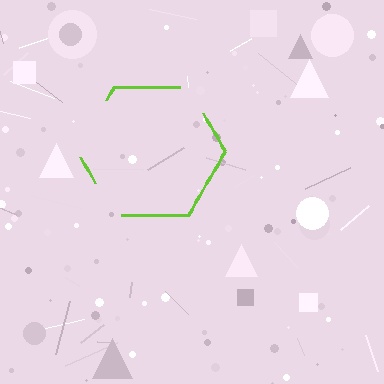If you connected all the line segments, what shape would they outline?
They would outline a hexagon.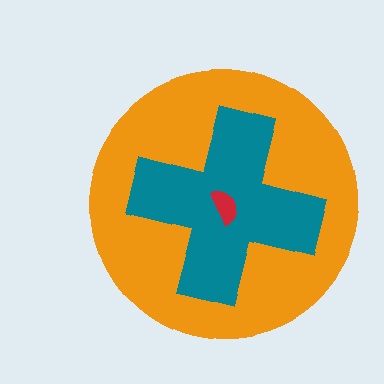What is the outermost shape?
The orange circle.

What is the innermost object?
The red semicircle.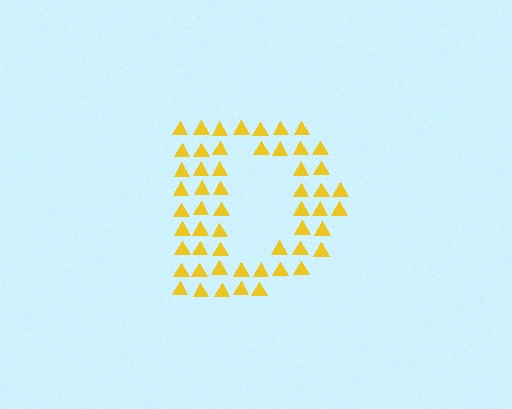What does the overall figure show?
The overall figure shows the letter D.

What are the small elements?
The small elements are triangles.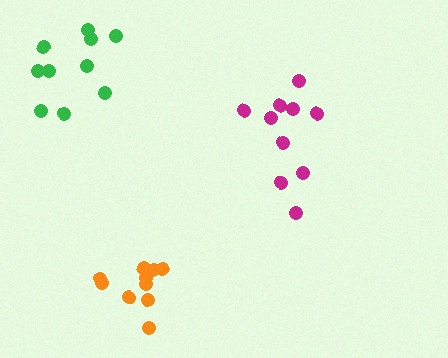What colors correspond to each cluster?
The clusters are colored: green, orange, magenta.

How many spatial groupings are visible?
There are 3 spatial groupings.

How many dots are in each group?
Group 1: 10 dots, Group 2: 10 dots, Group 3: 11 dots (31 total).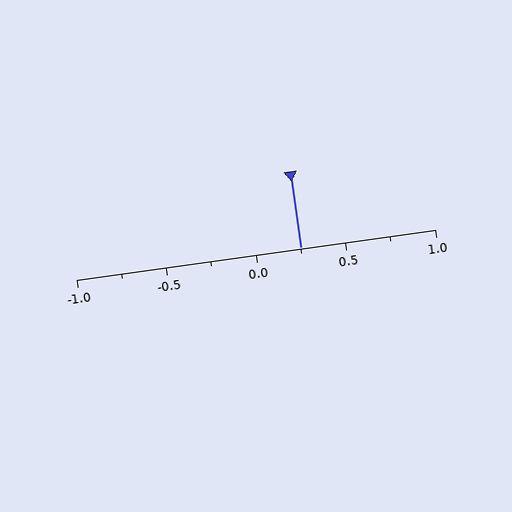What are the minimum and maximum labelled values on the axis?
The axis runs from -1.0 to 1.0.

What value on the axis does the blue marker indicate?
The marker indicates approximately 0.25.